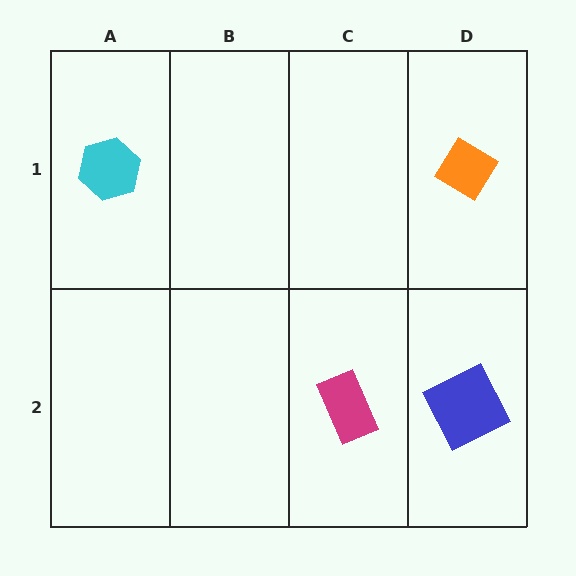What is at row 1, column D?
An orange diamond.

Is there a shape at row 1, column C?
No, that cell is empty.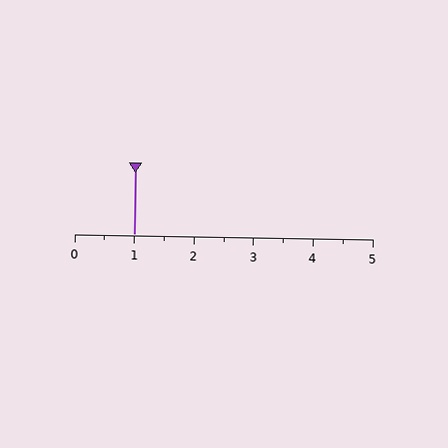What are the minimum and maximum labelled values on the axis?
The axis runs from 0 to 5.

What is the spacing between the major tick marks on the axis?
The major ticks are spaced 1 apart.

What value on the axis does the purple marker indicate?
The marker indicates approximately 1.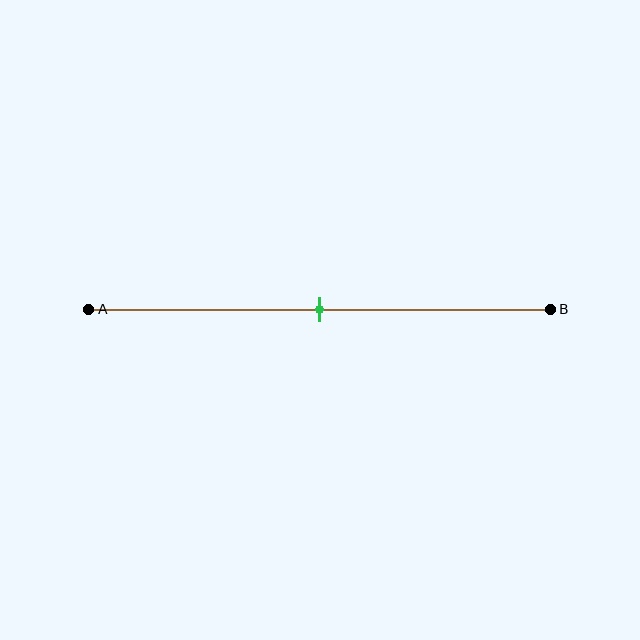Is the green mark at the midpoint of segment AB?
Yes, the mark is approximately at the midpoint.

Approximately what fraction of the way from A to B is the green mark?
The green mark is approximately 50% of the way from A to B.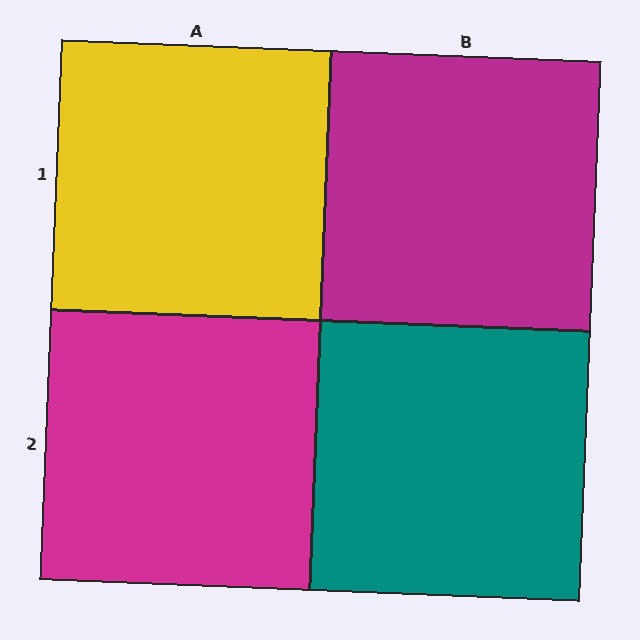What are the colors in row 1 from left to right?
Yellow, magenta.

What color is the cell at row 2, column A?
Magenta.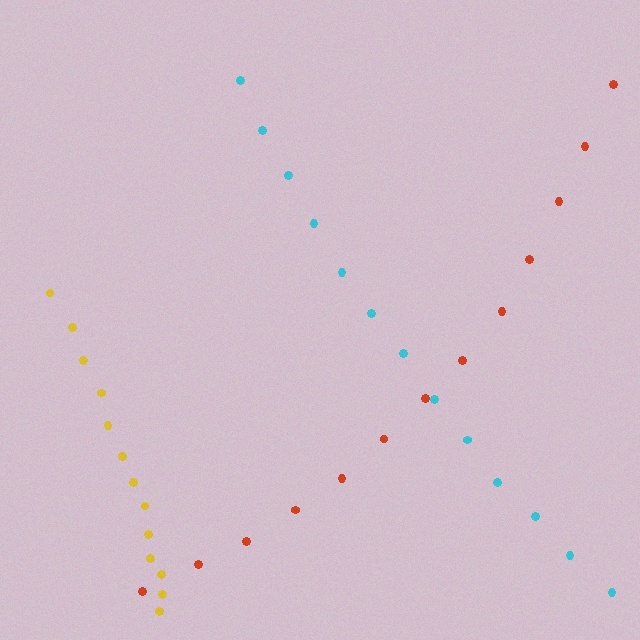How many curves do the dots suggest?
There are 3 distinct paths.